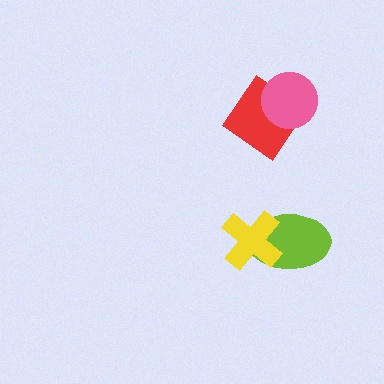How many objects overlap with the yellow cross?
1 object overlaps with the yellow cross.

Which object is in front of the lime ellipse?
The yellow cross is in front of the lime ellipse.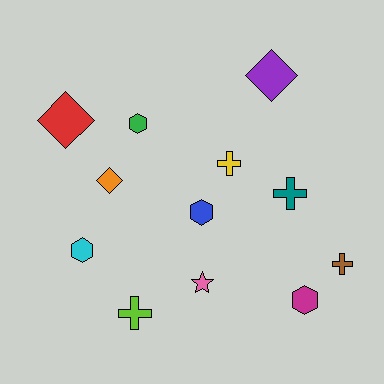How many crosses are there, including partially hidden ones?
There are 4 crosses.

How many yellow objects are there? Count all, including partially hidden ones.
There is 1 yellow object.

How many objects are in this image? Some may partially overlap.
There are 12 objects.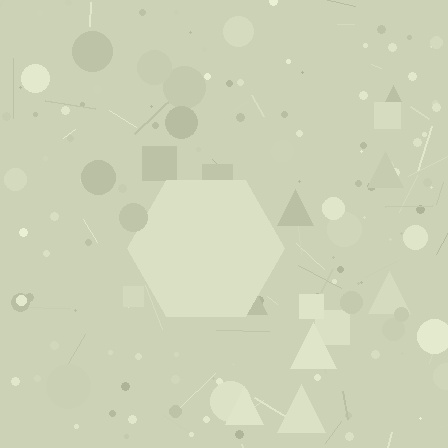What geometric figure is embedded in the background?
A hexagon is embedded in the background.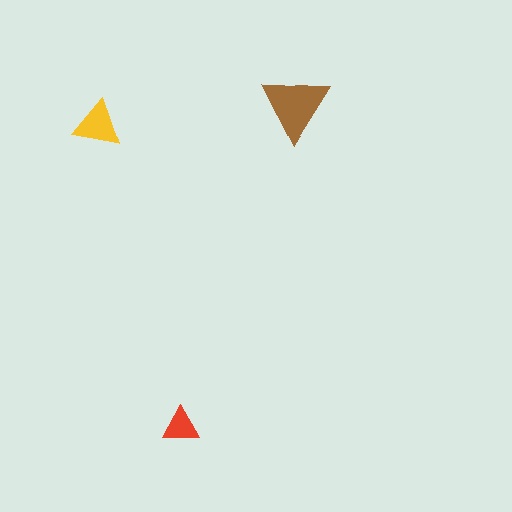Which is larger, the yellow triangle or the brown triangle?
The brown one.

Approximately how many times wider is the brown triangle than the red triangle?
About 2 times wider.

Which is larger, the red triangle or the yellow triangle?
The yellow one.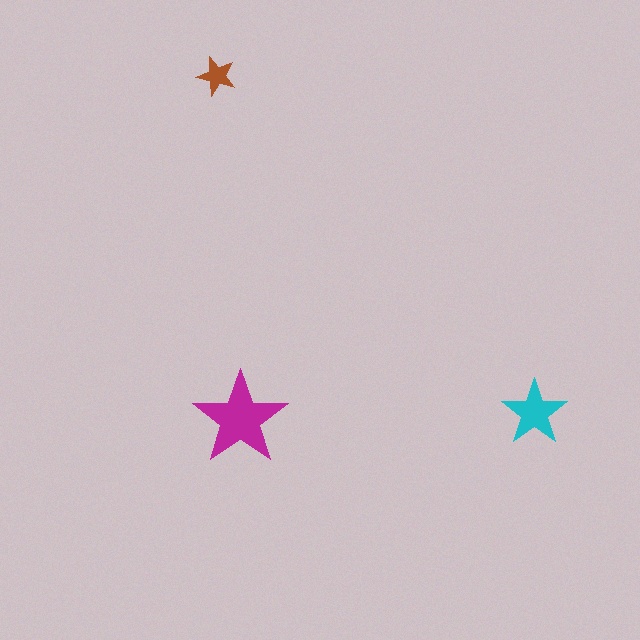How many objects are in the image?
There are 3 objects in the image.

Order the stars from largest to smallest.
the magenta one, the cyan one, the brown one.